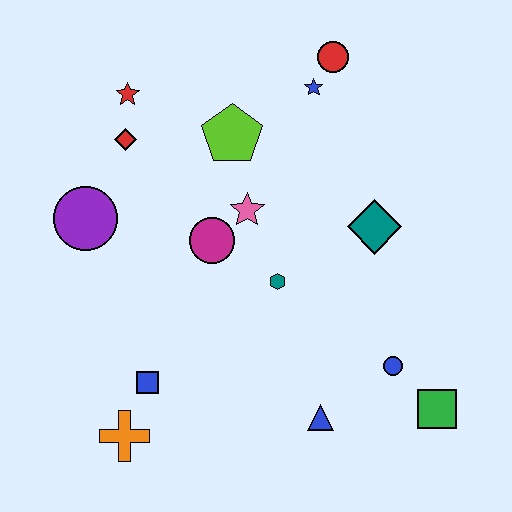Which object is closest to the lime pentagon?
The pink star is closest to the lime pentagon.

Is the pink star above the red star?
No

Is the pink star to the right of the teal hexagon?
No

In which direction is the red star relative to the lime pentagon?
The red star is to the left of the lime pentagon.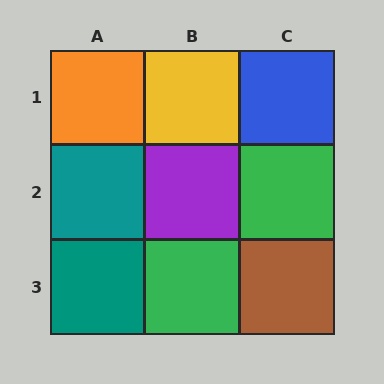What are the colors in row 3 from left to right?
Teal, green, brown.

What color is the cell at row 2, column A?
Teal.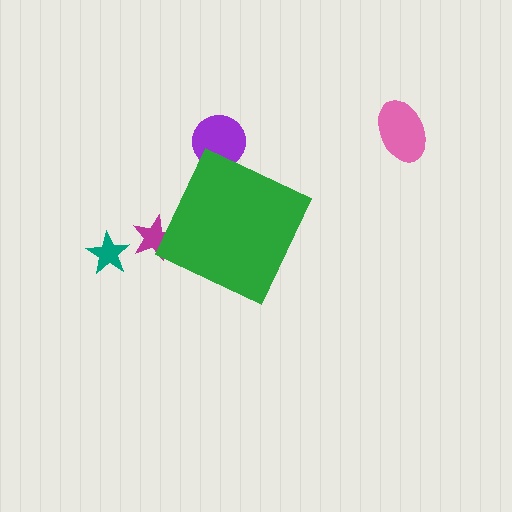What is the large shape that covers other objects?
A green diamond.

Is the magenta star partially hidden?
Yes, the magenta star is partially hidden behind the green diamond.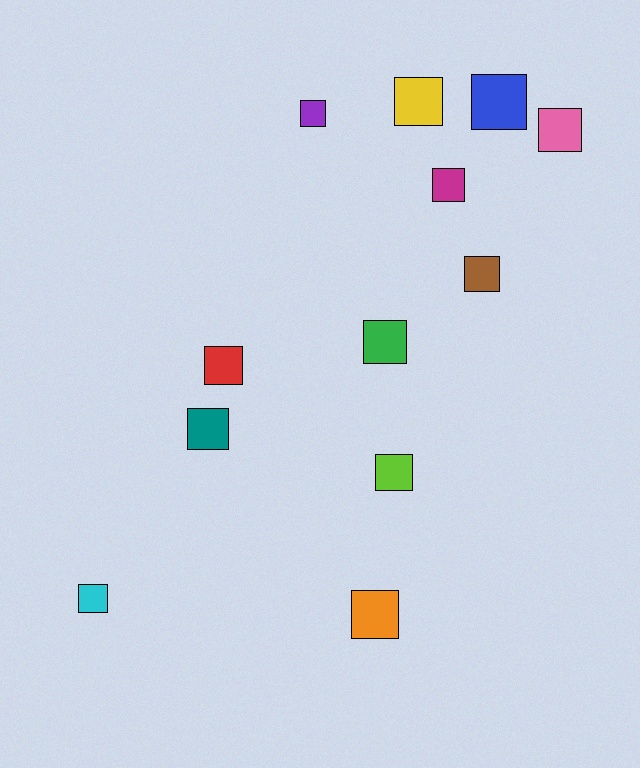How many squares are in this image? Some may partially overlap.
There are 12 squares.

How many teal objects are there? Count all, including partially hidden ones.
There is 1 teal object.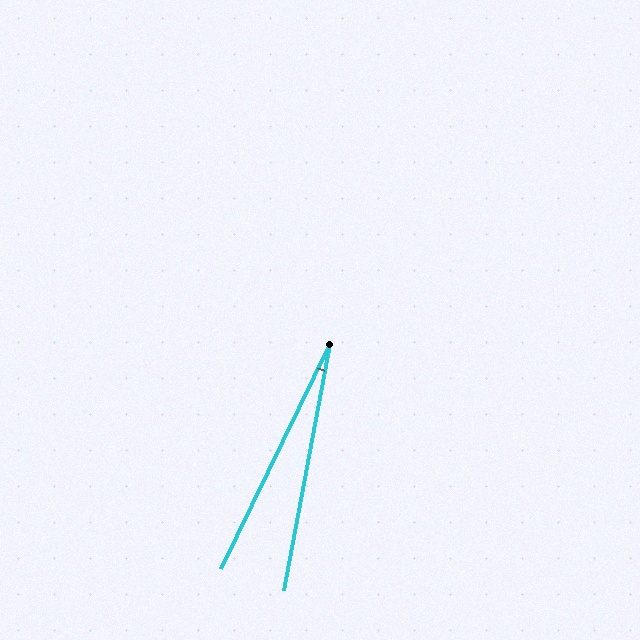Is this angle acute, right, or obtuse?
It is acute.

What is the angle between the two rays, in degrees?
Approximately 15 degrees.